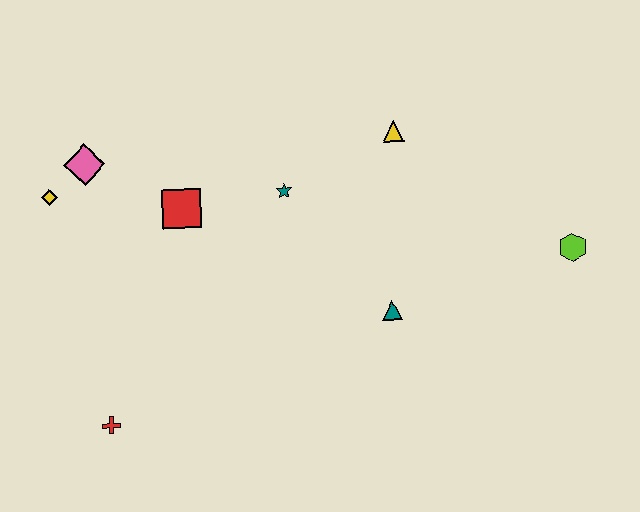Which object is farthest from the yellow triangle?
The red cross is farthest from the yellow triangle.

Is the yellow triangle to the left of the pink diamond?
No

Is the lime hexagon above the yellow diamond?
No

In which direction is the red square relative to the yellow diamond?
The red square is to the right of the yellow diamond.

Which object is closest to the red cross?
The red square is closest to the red cross.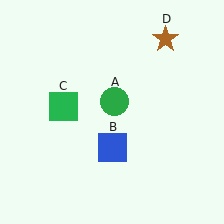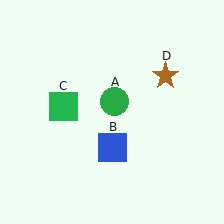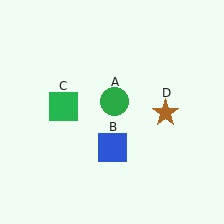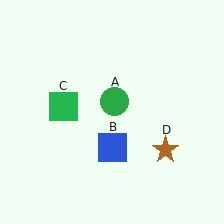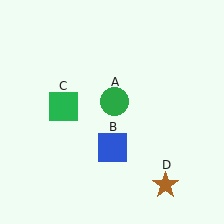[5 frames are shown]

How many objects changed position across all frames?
1 object changed position: brown star (object D).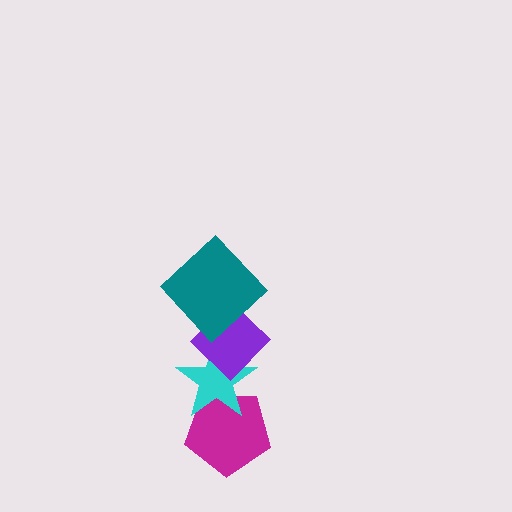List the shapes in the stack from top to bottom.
From top to bottom: the teal diamond, the purple diamond, the cyan star, the magenta pentagon.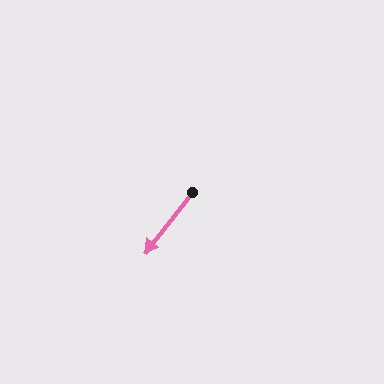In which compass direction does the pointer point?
Southwest.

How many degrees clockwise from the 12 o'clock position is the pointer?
Approximately 218 degrees.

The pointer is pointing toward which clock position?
Roughly 7 o'clock.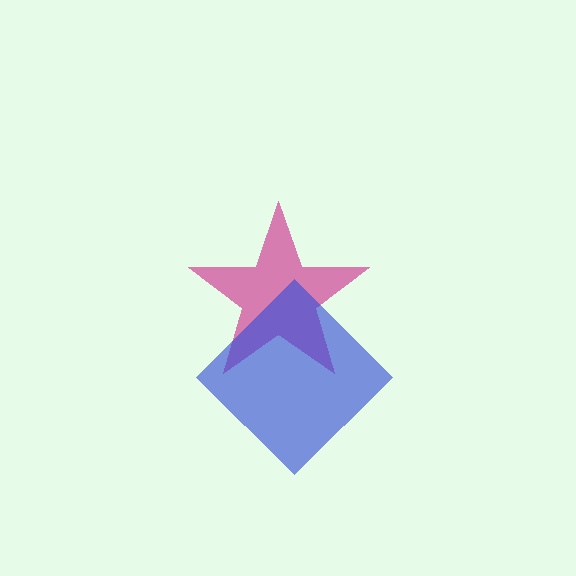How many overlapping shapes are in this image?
There are 2 overlapping shapes in the image.